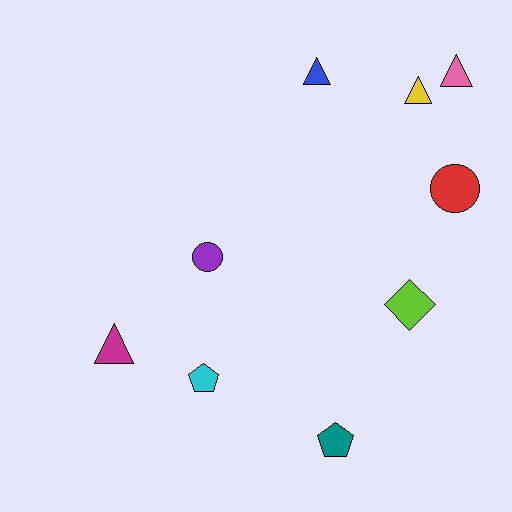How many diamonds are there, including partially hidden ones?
There is 1 diamond.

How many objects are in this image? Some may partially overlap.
There are 9 objects.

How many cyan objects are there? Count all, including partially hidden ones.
There is 1 cyan object.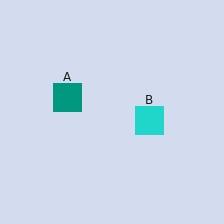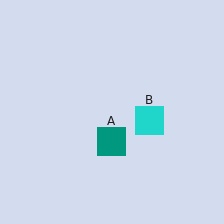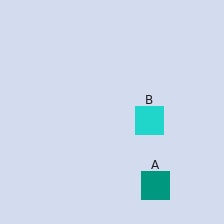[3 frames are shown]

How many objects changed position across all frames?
1 object changed position: teal square (object A).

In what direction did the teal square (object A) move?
The teal square (object A) moved down and to the right.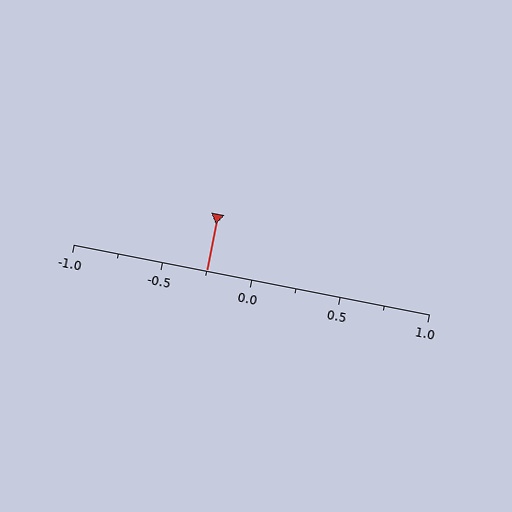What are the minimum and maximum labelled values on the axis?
The axis runs from -1.0 to 1.0.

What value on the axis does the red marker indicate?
The marker indicates approximately -0.25.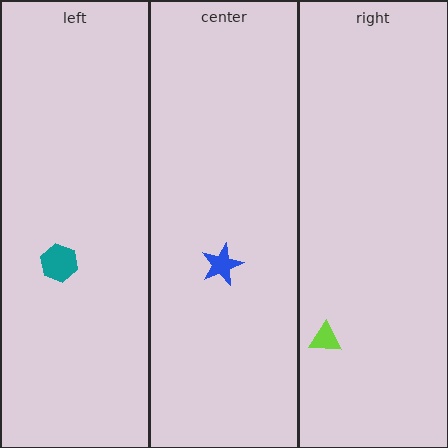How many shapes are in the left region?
1.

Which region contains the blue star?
The center region.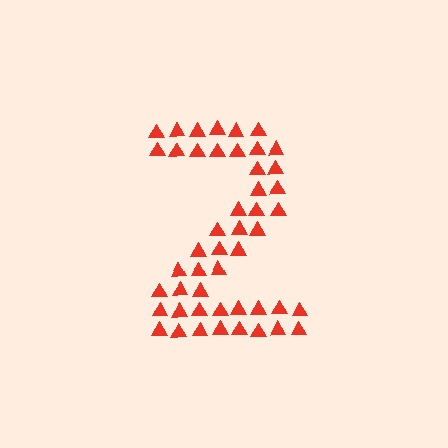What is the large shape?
The large shape is the digit 2.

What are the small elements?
The small elements are triangles.